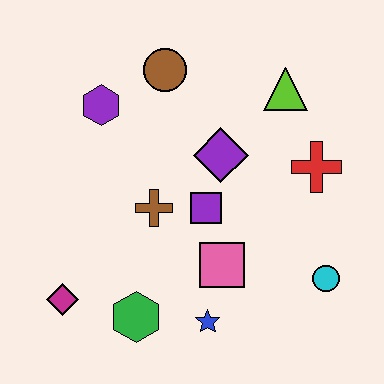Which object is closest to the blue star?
The pink square is closest to the blue star.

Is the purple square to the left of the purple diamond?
Yes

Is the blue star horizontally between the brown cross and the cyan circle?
Yes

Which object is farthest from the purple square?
The magenta diamond is farthest from the purple square.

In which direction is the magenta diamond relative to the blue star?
The magenta diamond is to the left of the blue star.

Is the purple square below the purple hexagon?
Yes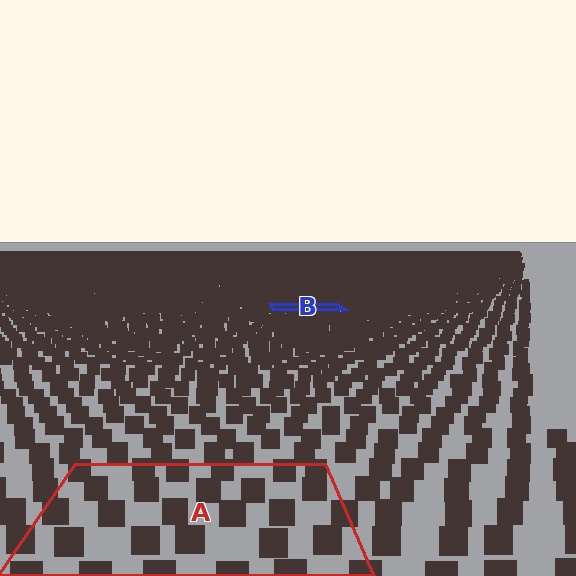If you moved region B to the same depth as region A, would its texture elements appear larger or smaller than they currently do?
They would appear larger. At a closer depth, the same texture elements are projected at a bigger on-screen size.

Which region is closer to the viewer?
Region A is closer. The texture elements there are larger and more spread out.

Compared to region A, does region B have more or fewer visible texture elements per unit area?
Region B has more texture elements per unit area — they are packed more densely because it is farther away.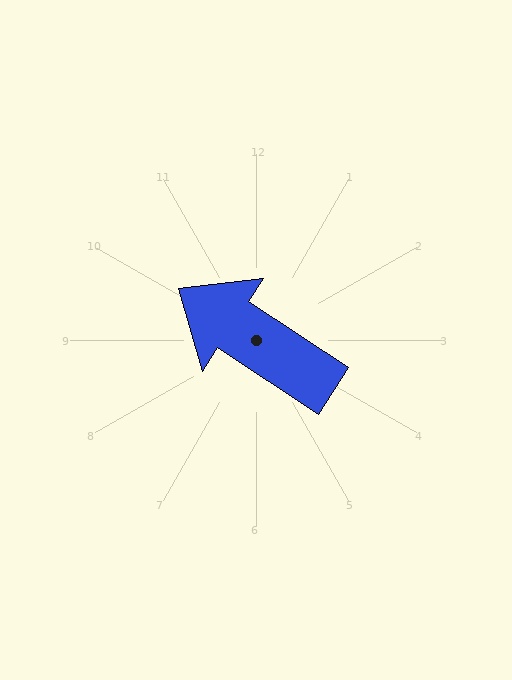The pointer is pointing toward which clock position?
Roughly 10 o'clock.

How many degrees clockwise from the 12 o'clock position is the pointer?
Approximately 303 degrees.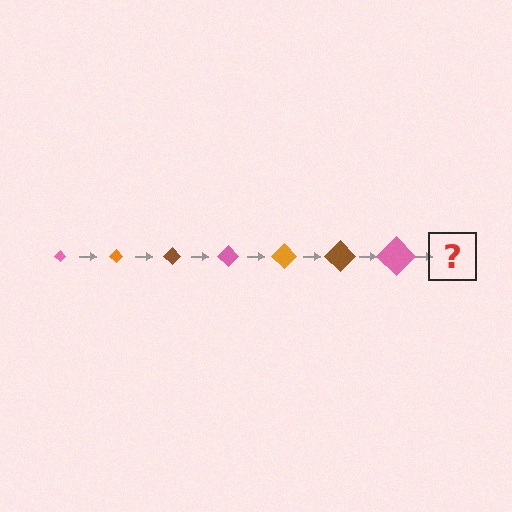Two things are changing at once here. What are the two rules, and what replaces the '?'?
The two rules are that the diamond grows larger each step and the color cycles through pink, orange, and brown. The '?' should be an orange diamond, larger than the previous one.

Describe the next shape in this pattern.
It should be an orange diamond, larger than the previous one.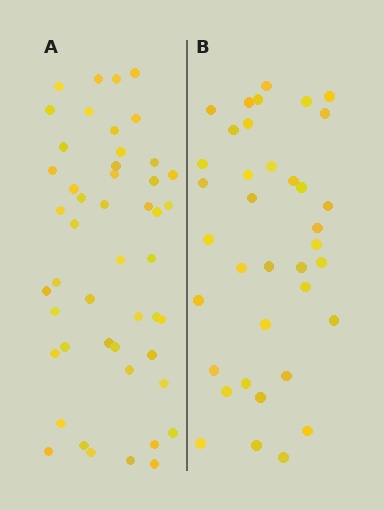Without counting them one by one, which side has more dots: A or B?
Region A (the left region) has more dots.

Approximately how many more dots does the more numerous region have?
Region A has roughly 12 or so more dots than region B.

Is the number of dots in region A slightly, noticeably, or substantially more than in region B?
Region A has noticeably more, but not dramatically so. The ratio is roughly 1.3 to 1.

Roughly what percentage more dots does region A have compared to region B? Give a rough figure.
About 30% more.